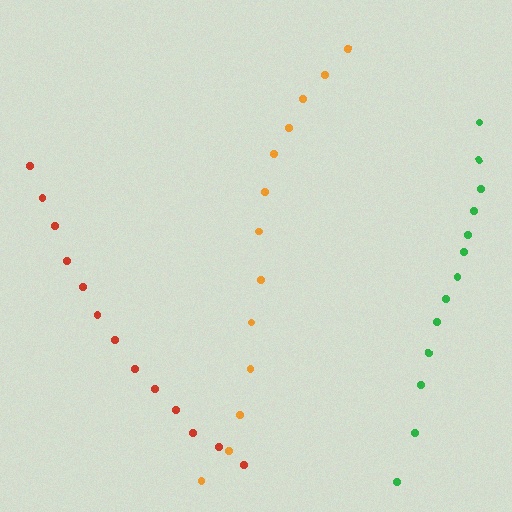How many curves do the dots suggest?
There are 3 distinct paths.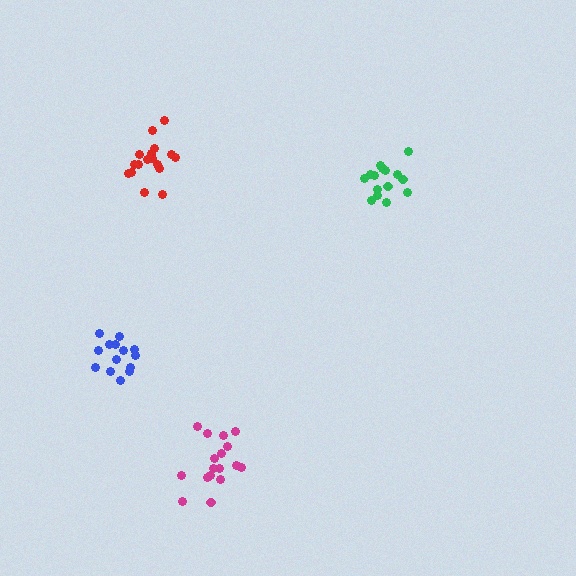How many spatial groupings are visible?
There are 4 spatial groupings.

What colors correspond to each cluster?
The clusters are colored: green, blue, magenta, red.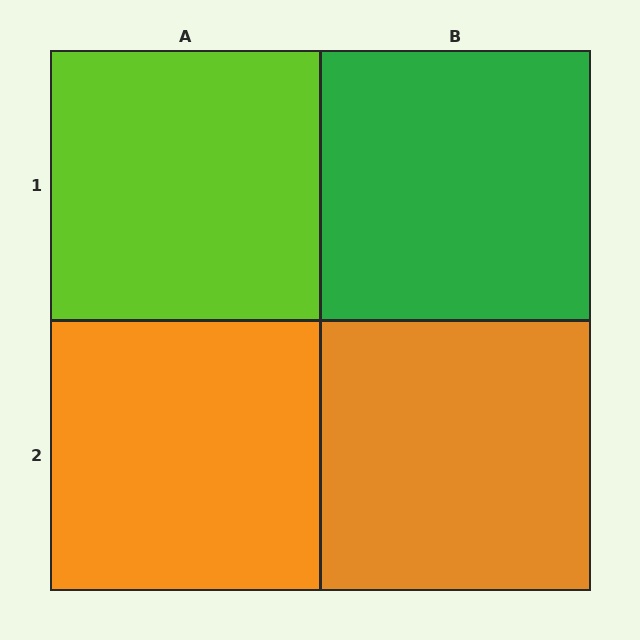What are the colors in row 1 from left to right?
Lime, green.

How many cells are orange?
2 cells are orange.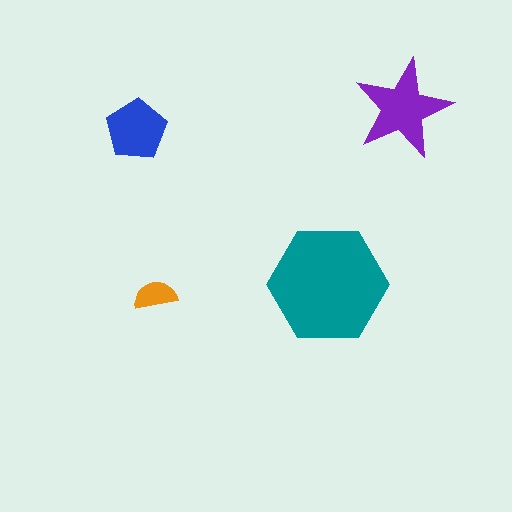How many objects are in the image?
There are 4 objects in the image.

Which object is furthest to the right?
The purple star is rightmost.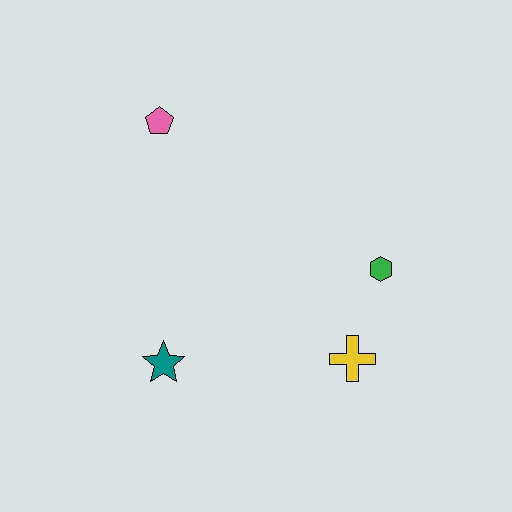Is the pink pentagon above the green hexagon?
Yes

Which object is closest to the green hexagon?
The yellow cross is closest to the green hexagon.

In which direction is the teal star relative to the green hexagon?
The teal star is to the left of the green hexagon.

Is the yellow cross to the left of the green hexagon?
Yes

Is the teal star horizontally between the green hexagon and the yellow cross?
No